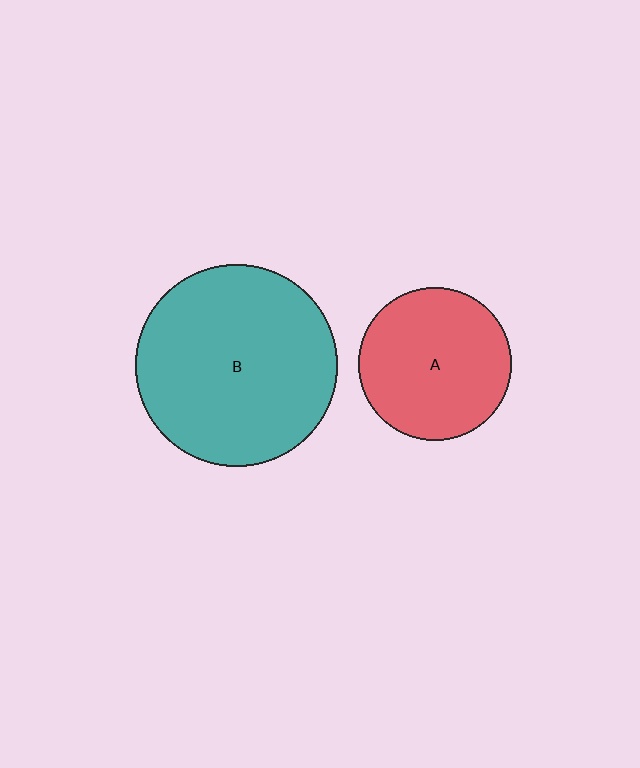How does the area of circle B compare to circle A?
Approximately 1.7 times.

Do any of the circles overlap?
No, none of the circles overlap.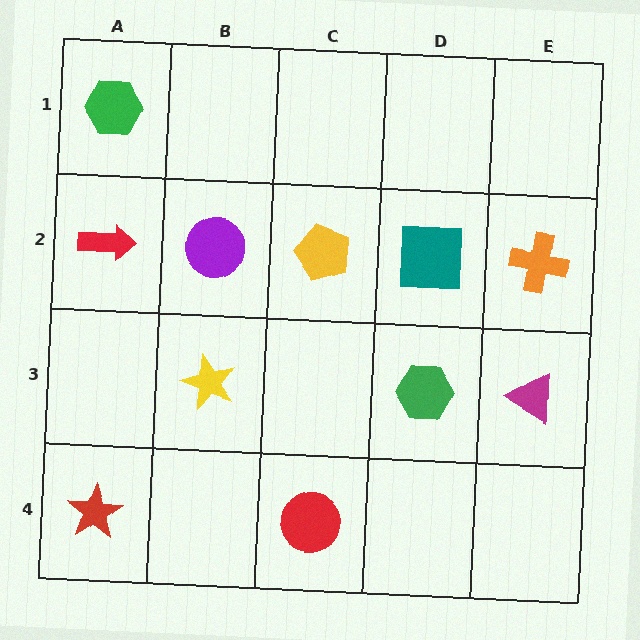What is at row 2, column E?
An orange cross.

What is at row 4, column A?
A red star.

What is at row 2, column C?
A yellow pentagon.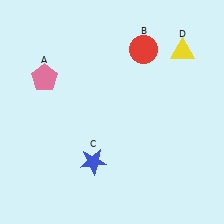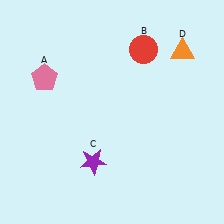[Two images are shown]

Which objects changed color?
C changed from blue to purple. D changed from yellow to orange.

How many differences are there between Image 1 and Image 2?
There are 2 differences between the two images.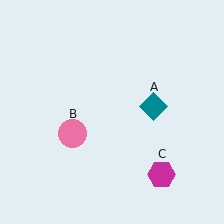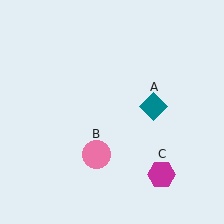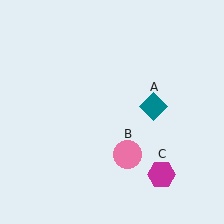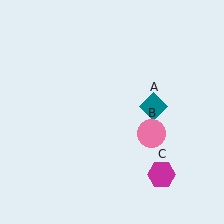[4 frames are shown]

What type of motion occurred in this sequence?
The pink circle (object B) rotated counterclockwise around the center of the scene.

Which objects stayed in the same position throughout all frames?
Teal diamond (object A) and magenta hexagon (object C) remained stationary.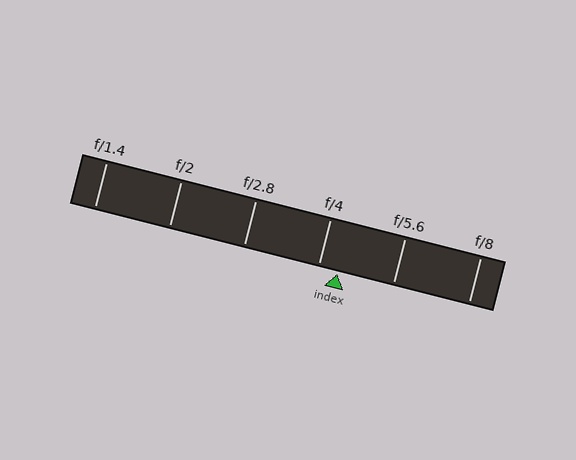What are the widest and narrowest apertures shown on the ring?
The widest aperture shown is f/1.4 and the narrowest is f/8.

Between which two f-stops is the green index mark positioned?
The index mark is between f/4 and f/5.6.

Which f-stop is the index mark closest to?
The index mark is closest to f/4.